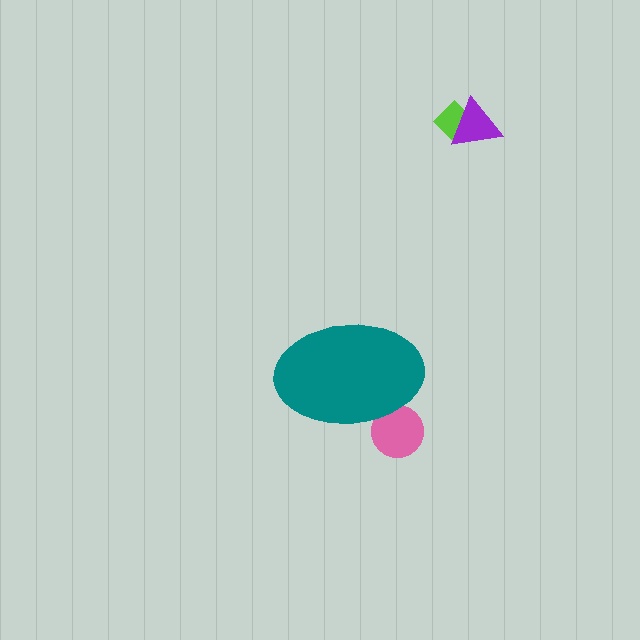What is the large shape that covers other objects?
A teal ellipse.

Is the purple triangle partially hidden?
No, the purple triangle is fully visible.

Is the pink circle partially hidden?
Yes, the pink circle is partially hidden behind the teal ellipse.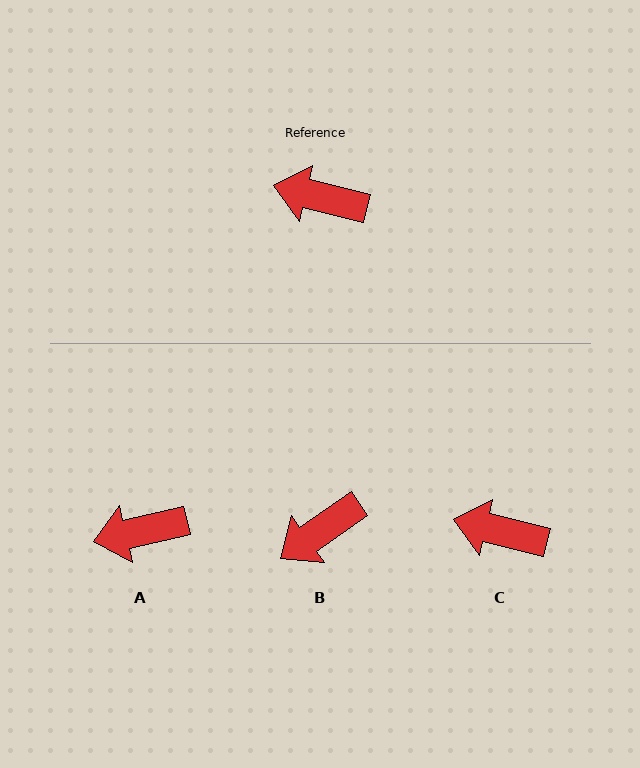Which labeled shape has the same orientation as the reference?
C.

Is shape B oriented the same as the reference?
No, it is off by about 48 degrees.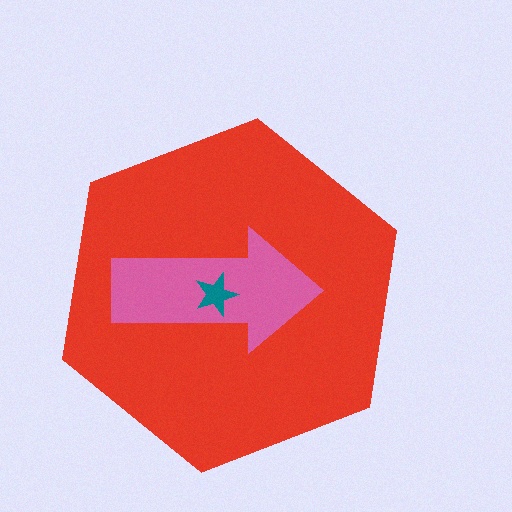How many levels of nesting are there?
3.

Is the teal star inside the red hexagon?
Yes.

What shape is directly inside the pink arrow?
The teal star.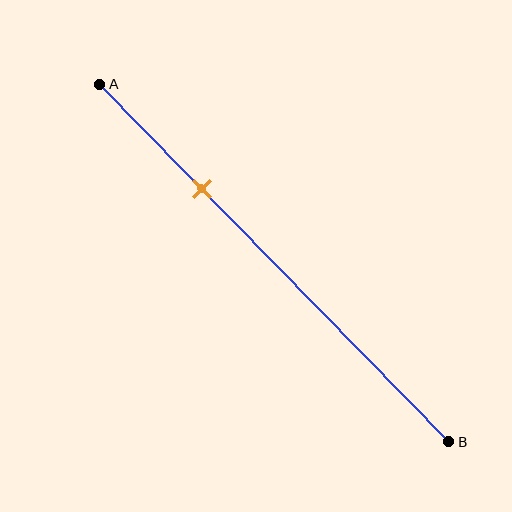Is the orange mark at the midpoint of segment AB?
No, the mark is at about 30% from A, not at the 50% midpoint.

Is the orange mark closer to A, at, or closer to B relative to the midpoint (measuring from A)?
The orange mark is closer to point A than the midpoint of segment AB.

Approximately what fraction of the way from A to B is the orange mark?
The orange mark is approximately 30% of the way from A to B.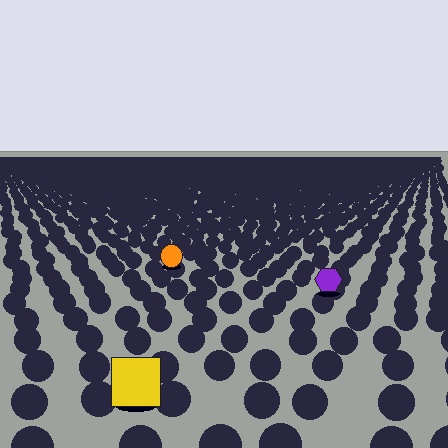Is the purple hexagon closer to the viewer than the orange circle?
Yes. The purple hexagon is closer — you can tell from the texture gradient: the ground texture is coarser near it.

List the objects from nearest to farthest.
From nearest to farthest: the yellow square, the purple hexagon, the orange circle.